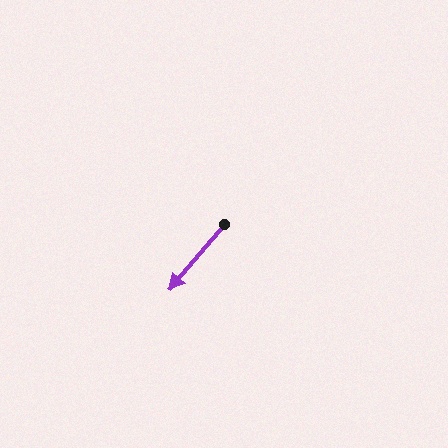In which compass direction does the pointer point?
Southwest.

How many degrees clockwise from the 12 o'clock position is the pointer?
Approximately 220 degrees.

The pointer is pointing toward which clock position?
Roughly 7 o'clock.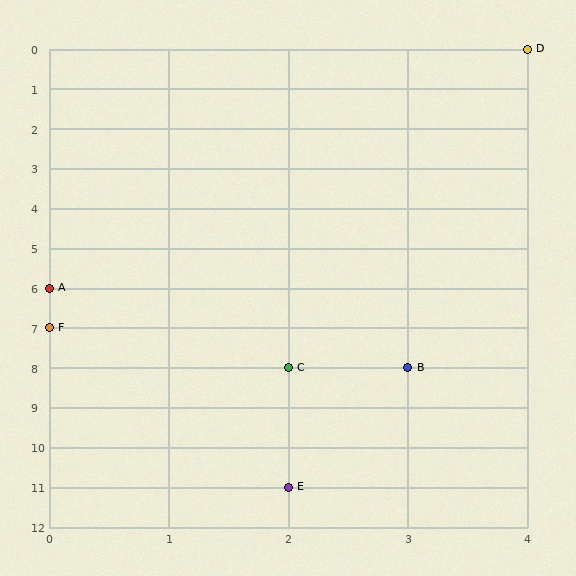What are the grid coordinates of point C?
Point C is at grid coordinates (2, 8).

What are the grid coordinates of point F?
Point F is at grid coordinates (0, 7).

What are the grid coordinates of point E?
Point E is at grid coordinates (2, 11).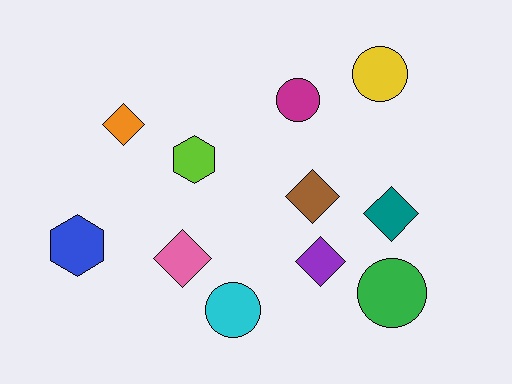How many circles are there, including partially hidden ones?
There are 4 circles.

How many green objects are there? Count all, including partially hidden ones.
There is 1 green object.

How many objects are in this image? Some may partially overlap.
There are 11 objects.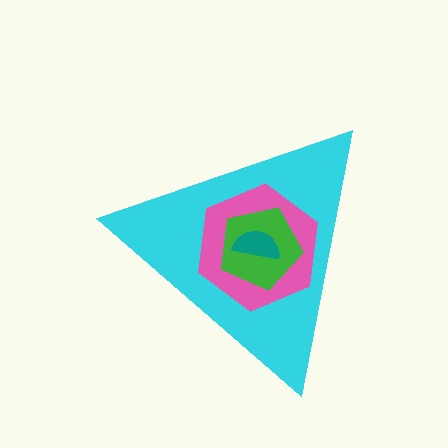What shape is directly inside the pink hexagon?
The green pentagon.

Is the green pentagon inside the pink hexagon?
Yes.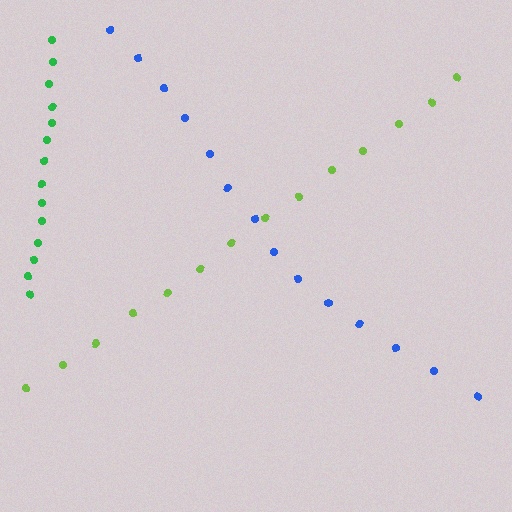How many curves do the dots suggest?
There are 3 distinct paths.